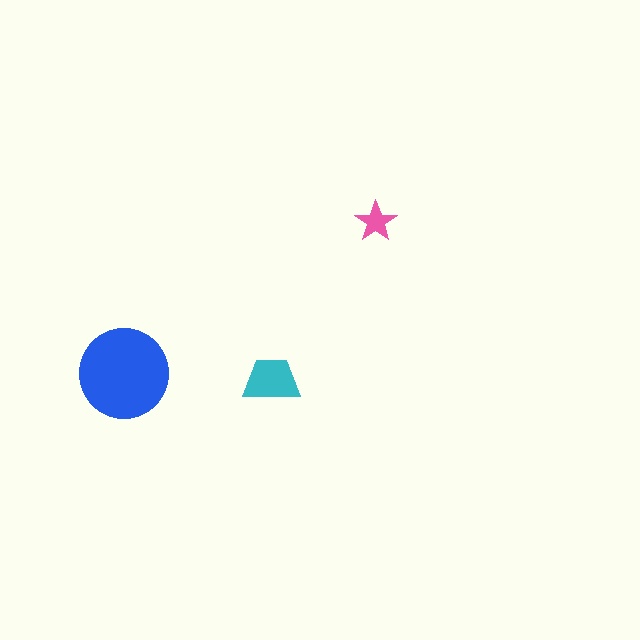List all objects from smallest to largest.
The pink star, the cyan trapezoid, the blue circle.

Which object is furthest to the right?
The pink star is rightmost.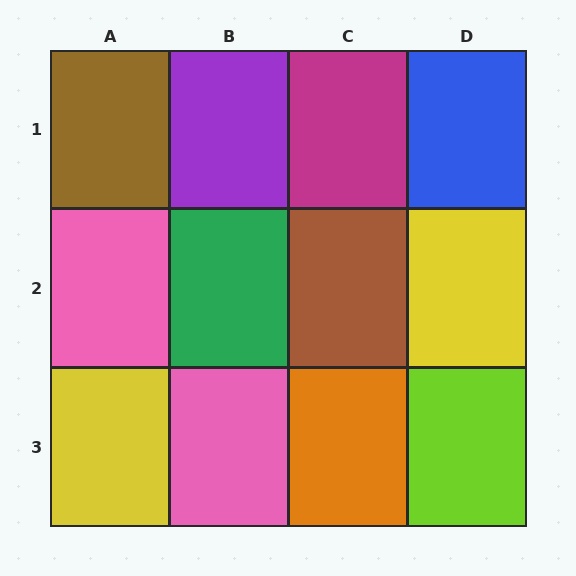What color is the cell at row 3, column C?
Orange.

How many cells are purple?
1 cell is purple.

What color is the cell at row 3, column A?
Yellow.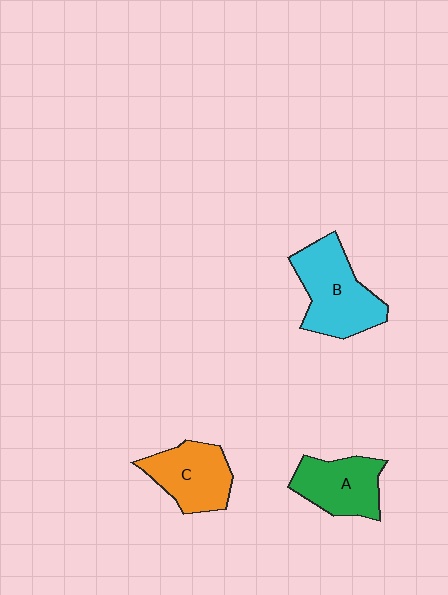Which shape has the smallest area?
Shape A (green).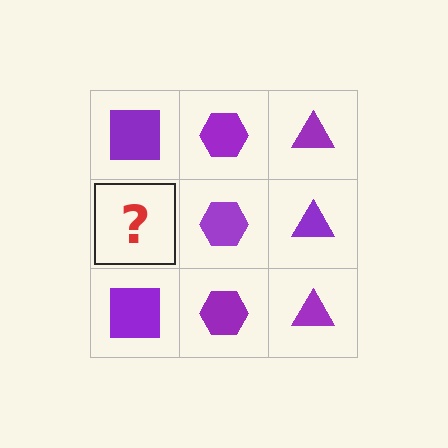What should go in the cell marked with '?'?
The missing cell should contain a purple square.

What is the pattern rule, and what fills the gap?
The rule is that each column has a consistent shape. The gap should be filled with a purple square.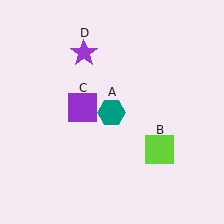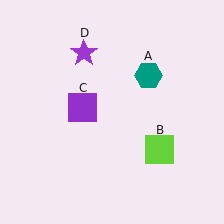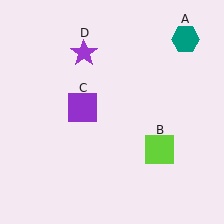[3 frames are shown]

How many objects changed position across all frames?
1 object changed position: teal hexagon (object A).